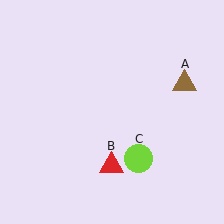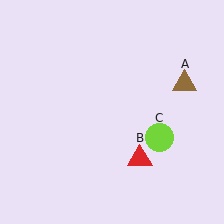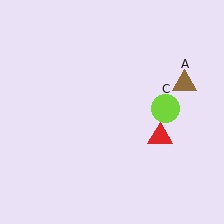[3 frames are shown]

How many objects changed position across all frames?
2 objects changed position: red triangle (object B), lime circle (object C).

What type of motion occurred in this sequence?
The red triangle (object B), lime circle (object C) rotated counterclockwise around the center of the scene.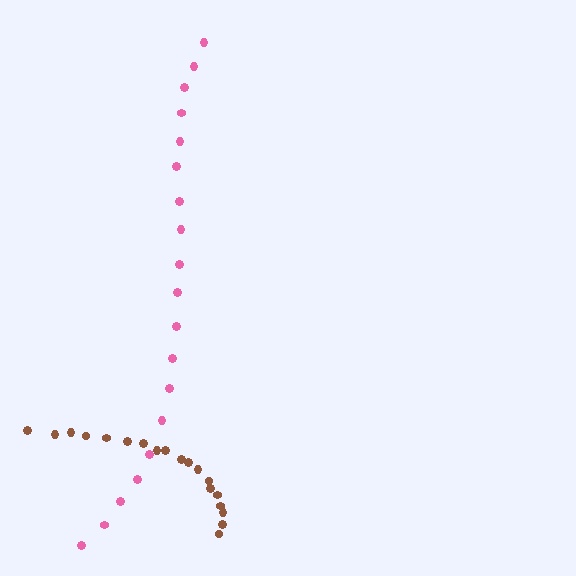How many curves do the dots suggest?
There are 2 distinct paths.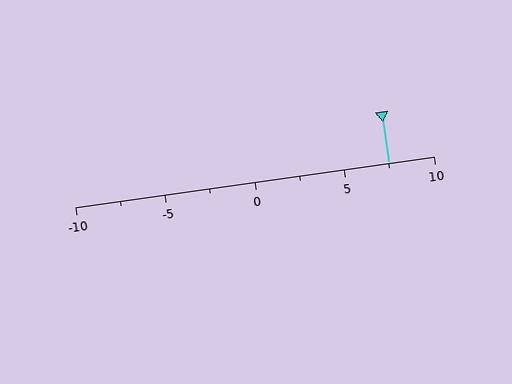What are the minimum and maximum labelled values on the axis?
The axis runs from -10 to 10.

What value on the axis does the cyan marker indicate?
The marker indicates approximately 7.5.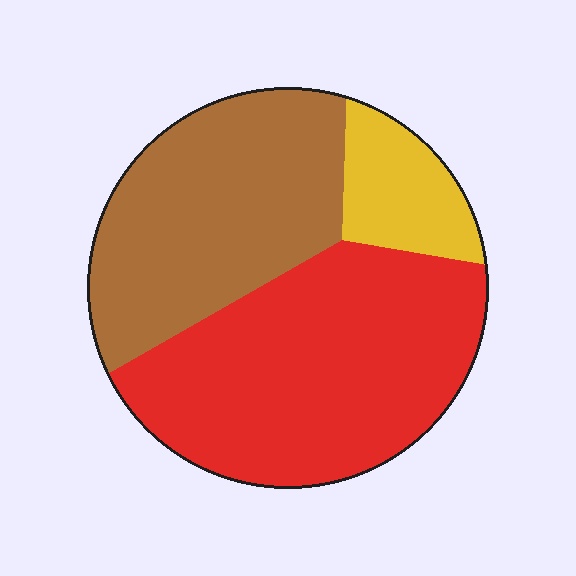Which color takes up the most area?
Red, at roughly 50%.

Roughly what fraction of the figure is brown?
Brown takes up about three eighths (3/8) of the figure.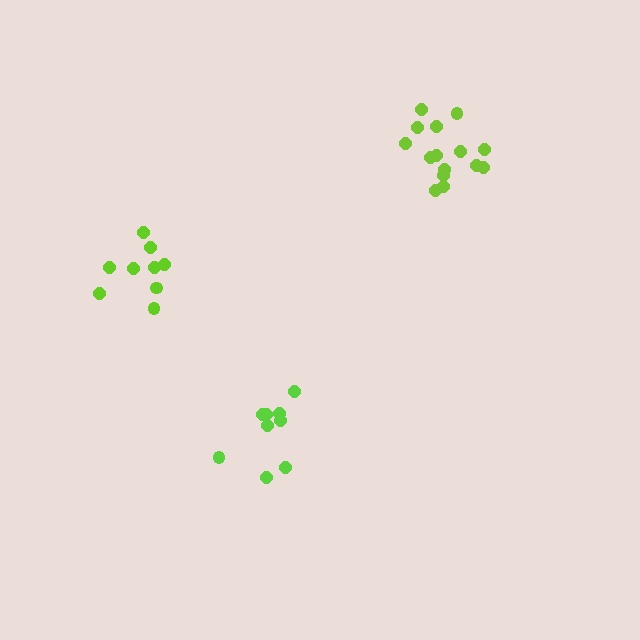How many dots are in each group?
Group 1: 15 dots, Group 2: 9 dots, Group 3: 9 dots (33 total).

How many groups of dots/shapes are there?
There are 3 groups.